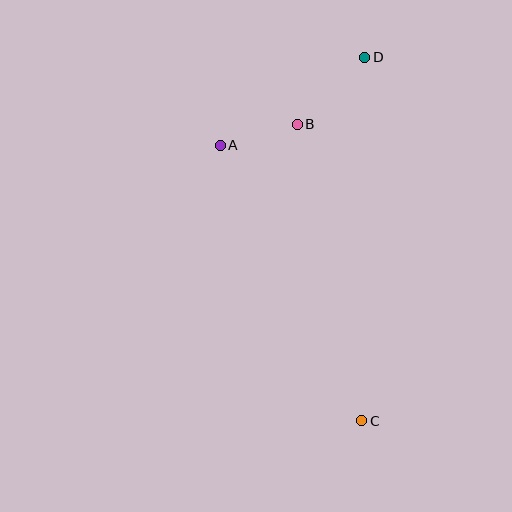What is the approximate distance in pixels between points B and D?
The distance between B and D is approximately 95 pixels.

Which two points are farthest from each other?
Points C and D are farthest from each other.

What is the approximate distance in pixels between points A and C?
The distance between A and C is approximately 309 pixels.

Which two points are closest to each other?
Points A and B are closest to each other.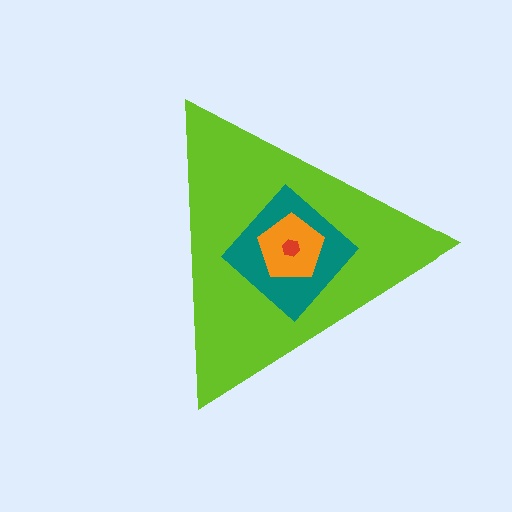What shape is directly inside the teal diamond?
The orange pentagon.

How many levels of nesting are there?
4.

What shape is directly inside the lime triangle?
The teal diamond.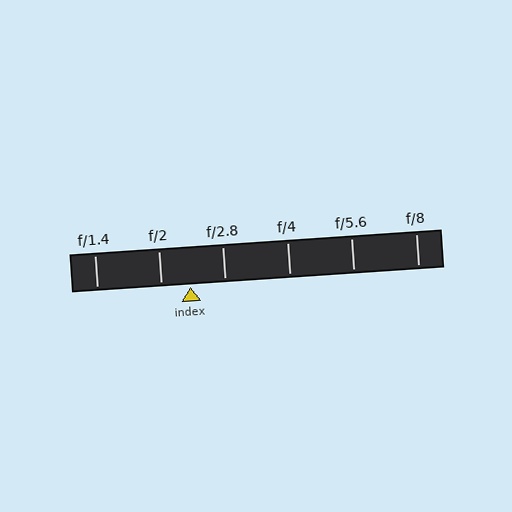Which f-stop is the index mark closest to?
The index mark is closest to f/2.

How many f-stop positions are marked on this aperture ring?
There are 6 f-stop positions marked.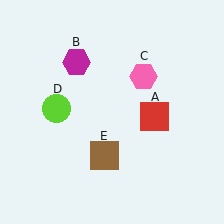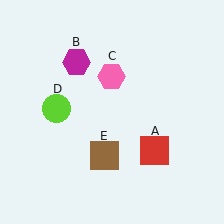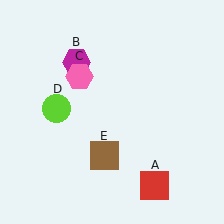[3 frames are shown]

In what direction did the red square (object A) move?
The red square (object A) moved down.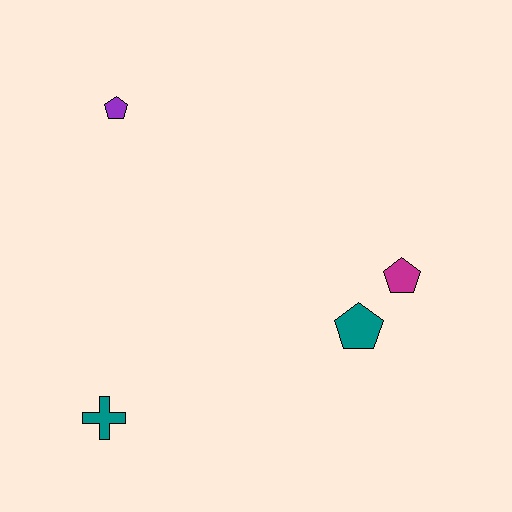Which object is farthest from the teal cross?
The magenta pentagon is farthest from the teal cross.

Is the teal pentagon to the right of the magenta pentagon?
No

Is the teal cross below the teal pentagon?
Yes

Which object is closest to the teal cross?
The teal pentagon is closest to the teal cross.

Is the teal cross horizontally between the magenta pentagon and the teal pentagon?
No